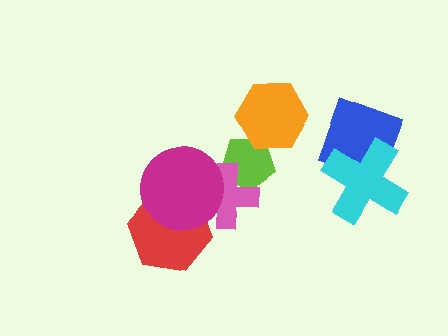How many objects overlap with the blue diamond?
1 object overlaps with the blue diamond.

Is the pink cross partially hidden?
Yes, it is partially covered by another shape.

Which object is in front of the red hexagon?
The magenta circle is in front of the red hexagon.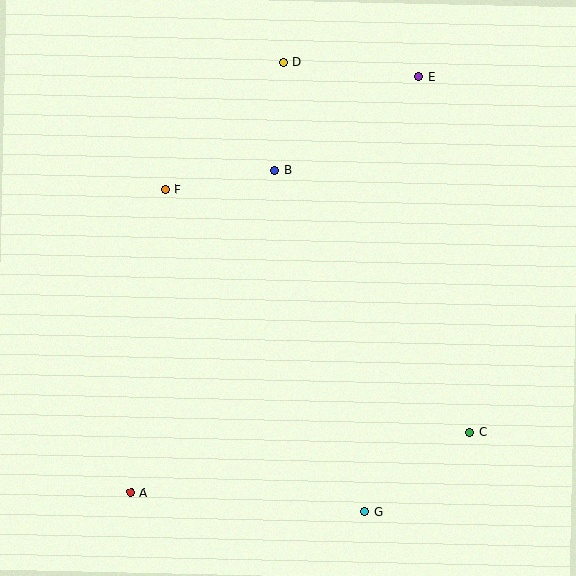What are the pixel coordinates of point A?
Point A is at (130, 492).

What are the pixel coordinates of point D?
Point D is at (283, 62).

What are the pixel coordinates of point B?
Point B is at (274, 170).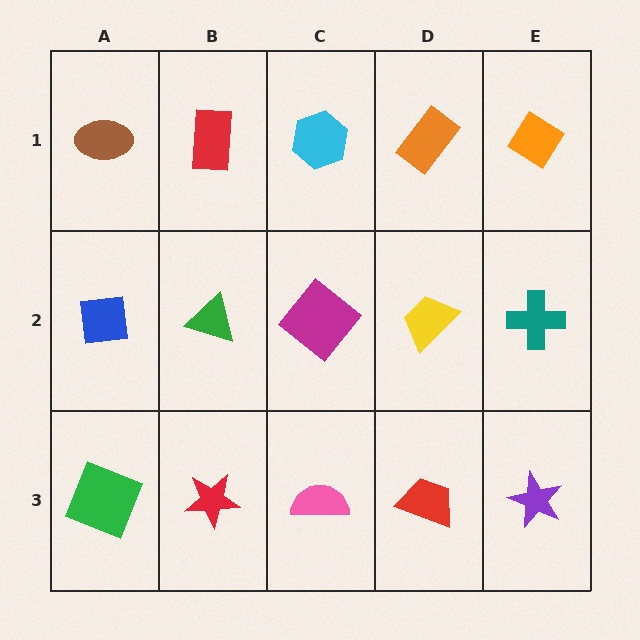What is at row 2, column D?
A yellow trapezoid.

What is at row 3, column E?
A purple star.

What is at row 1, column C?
A cyan hexagon.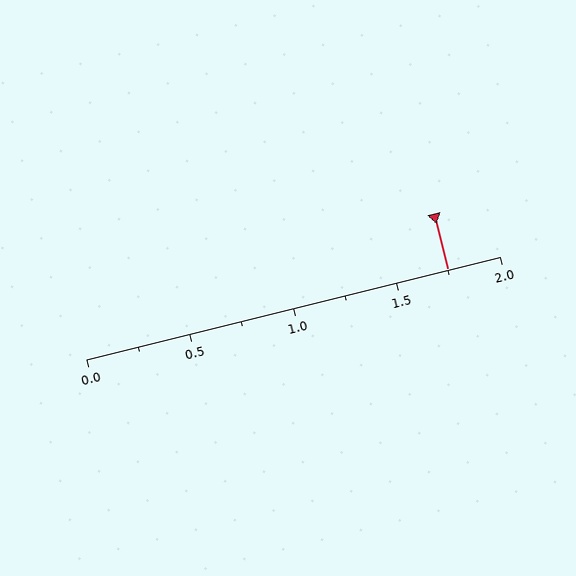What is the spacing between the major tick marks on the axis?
The major ticks are spaced 0.5 apart.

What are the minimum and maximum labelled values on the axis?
The axis runs from 0.0 to 2.0.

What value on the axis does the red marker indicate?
The marker indicates approximately 1.75.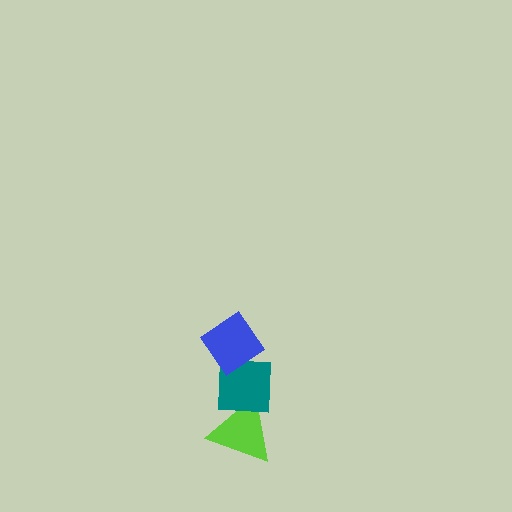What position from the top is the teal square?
The teal square is 2nd from the top.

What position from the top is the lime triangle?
The lime triangle is 3rd from the top.